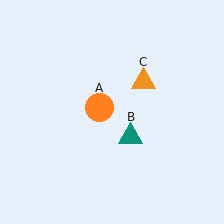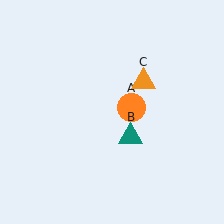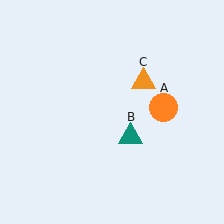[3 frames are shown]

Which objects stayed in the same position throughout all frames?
Teal triangle (object B) and orange triangle (object C) remained stationary.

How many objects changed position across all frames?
1 object changed position: orange circle (object A).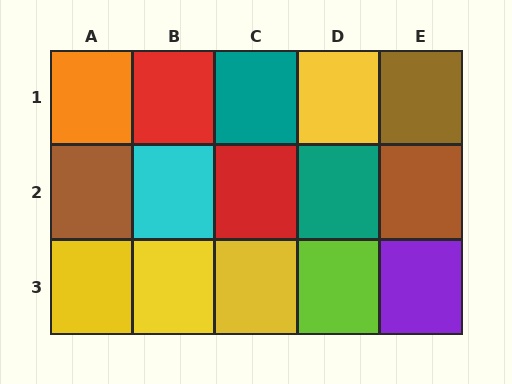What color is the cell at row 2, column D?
Teal.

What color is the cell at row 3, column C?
Yellow.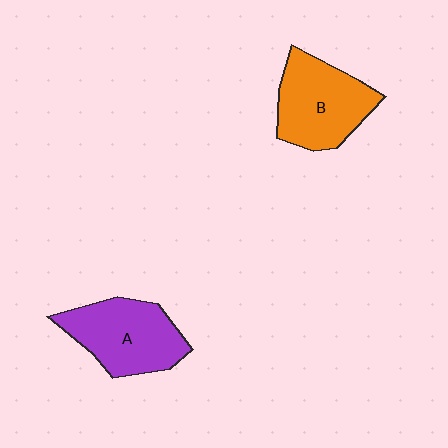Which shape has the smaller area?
Shape A (purple).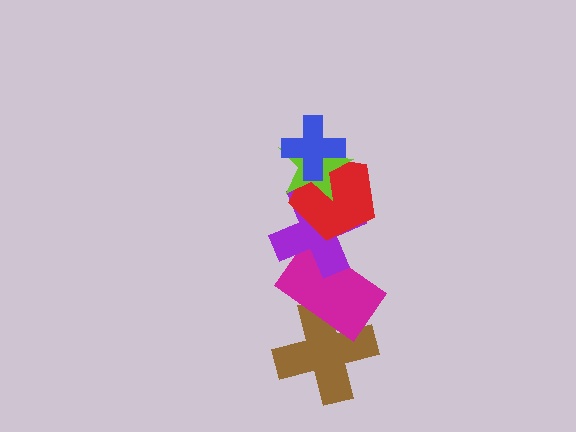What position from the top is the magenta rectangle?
The magenta rectangle is 5th from the top.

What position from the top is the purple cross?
The purple cross is 4th from the top.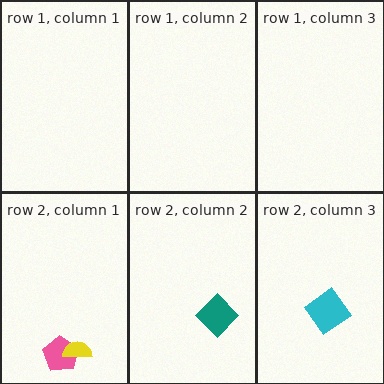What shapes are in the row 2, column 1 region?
The pink pentagon, the yellow semicircle.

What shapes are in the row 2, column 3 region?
The cyan diamond.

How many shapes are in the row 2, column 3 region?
1.